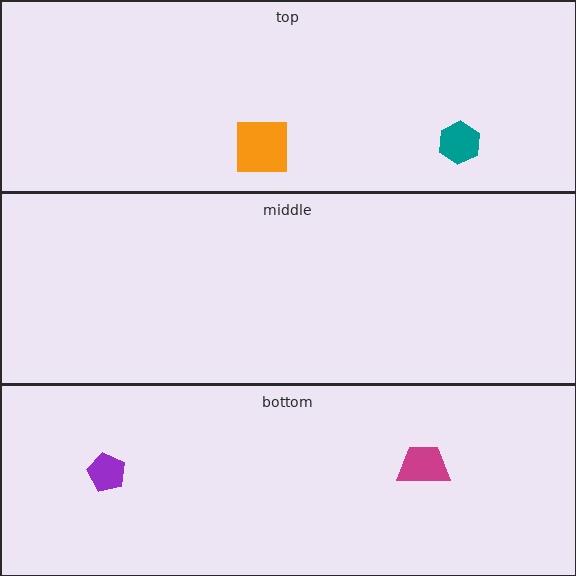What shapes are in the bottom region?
The magenta trapezoid, the purple pentagon.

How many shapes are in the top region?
2.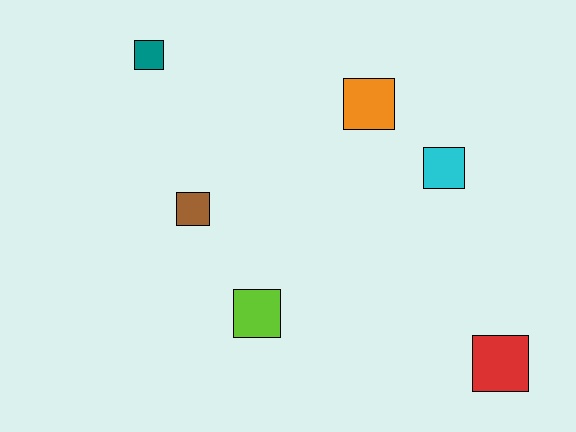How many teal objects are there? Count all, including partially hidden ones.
There is 1 teal object.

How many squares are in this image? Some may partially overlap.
There are 6 squares.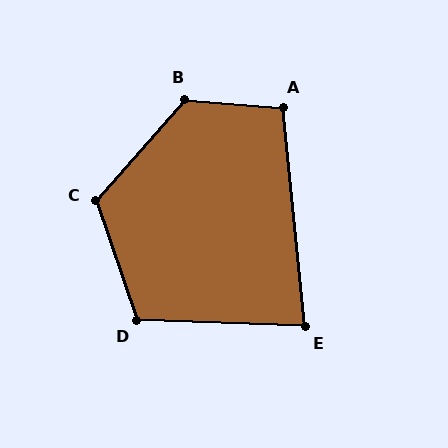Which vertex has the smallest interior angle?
E, at approximately 82 degrees.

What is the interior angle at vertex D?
Approximately 111 degrees (obtuse).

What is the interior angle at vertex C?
Approximately 120 degrees (obtuse).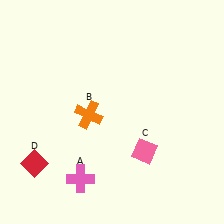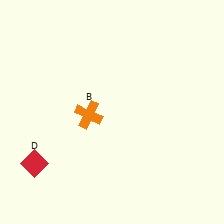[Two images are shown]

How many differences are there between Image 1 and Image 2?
There are 2 differences between the two images.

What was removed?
The pink diamond (C), the pink cross (A) were removed in Image 2.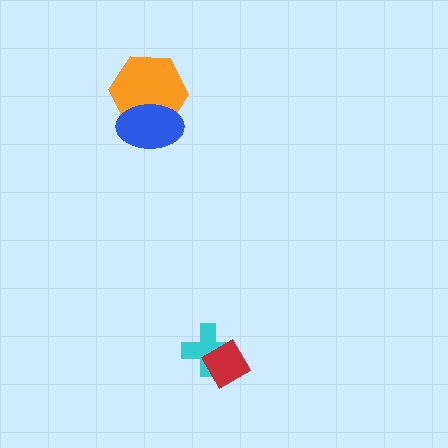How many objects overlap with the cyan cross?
1 object overlaps with the cyan cross.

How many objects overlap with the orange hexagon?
1 object overlaps with the orange hexagon.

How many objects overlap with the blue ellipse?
1 object overlaps with the blue ellipse.